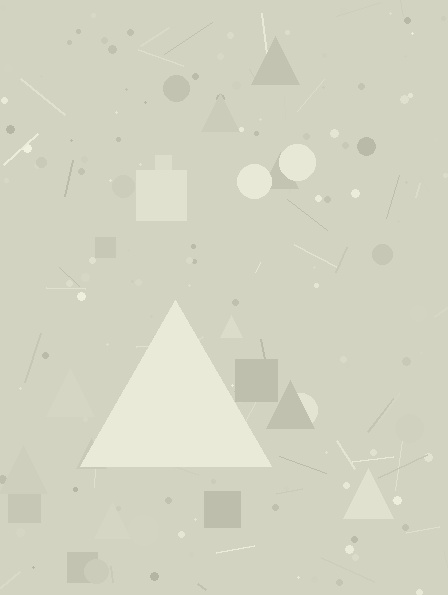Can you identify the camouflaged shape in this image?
The camouflaged shape is a triangle.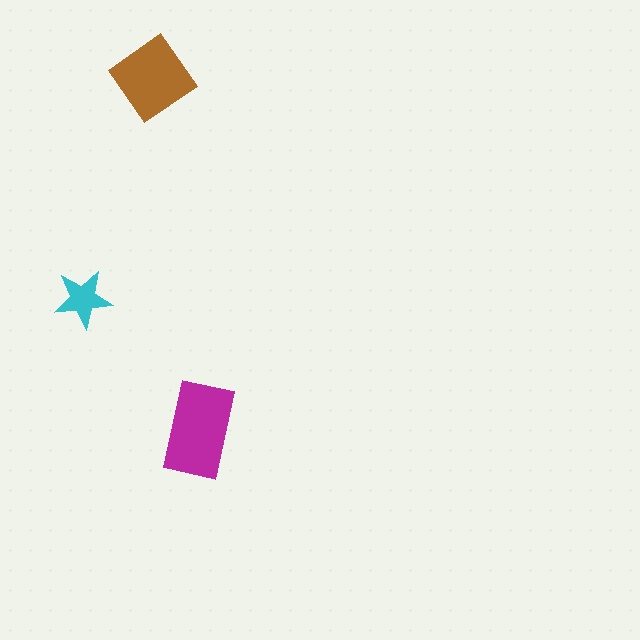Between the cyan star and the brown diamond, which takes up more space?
The brown diamond.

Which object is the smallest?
The cyan star.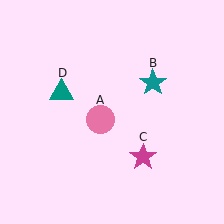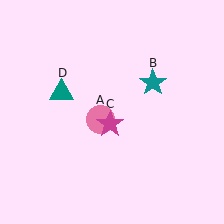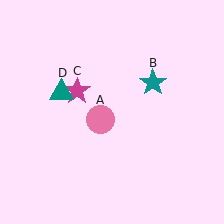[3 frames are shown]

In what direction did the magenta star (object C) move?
The magenta star (object C) moved up and to the left.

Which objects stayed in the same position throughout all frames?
Pink circle (object A) and teal star (object B) and teal triangle (object D) remained stationary.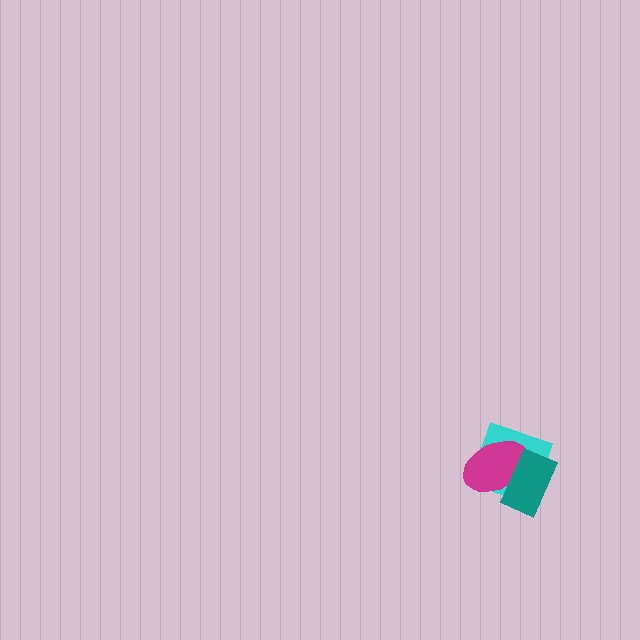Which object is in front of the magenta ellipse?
The teal rectangle is in front of the magenta ellipse.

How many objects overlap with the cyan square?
2 objects overlap with the cyan square.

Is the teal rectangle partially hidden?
No, no other shape covers it.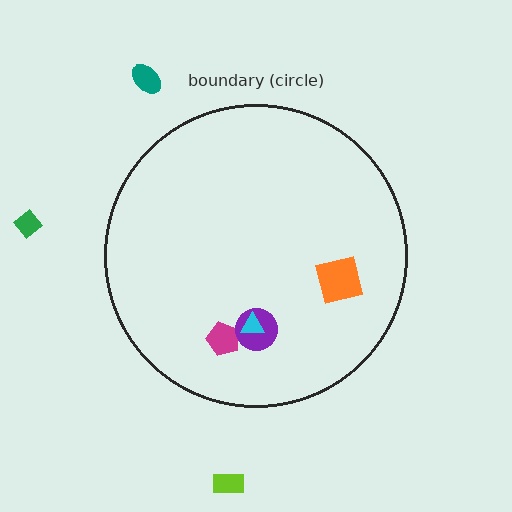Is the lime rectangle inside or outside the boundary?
Outside.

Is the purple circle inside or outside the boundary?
Inside.